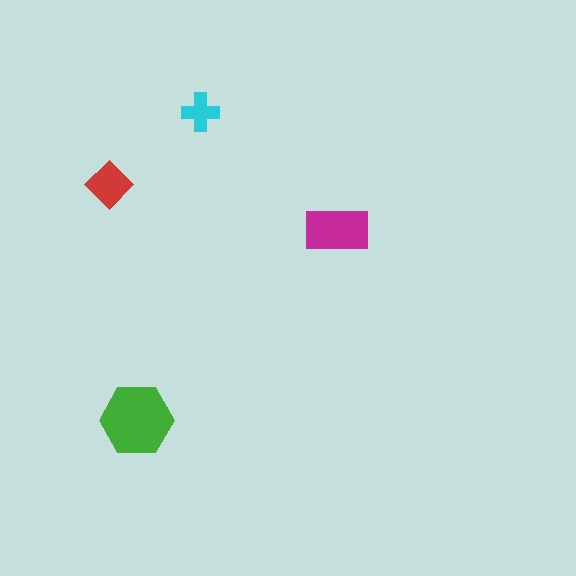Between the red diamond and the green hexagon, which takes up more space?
The green hexagon.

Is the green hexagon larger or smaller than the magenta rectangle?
Larger.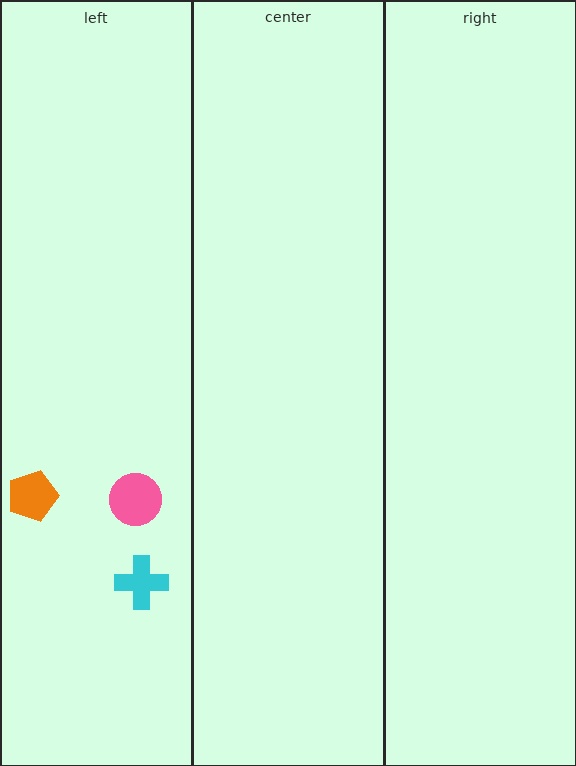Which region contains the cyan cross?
The left region.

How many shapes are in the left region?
3.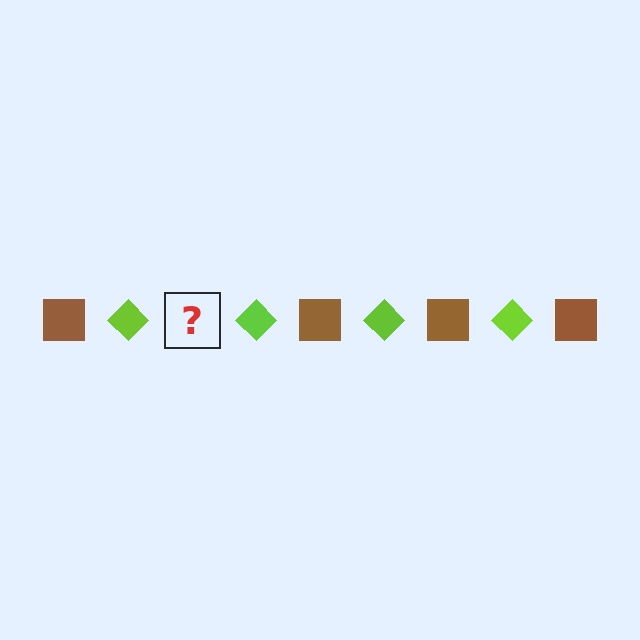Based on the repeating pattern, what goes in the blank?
The blank should be a brown square.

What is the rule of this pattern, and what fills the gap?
The rule is that the pattern alternates between brown square and lime diamond. The gap should be filled with a brown square.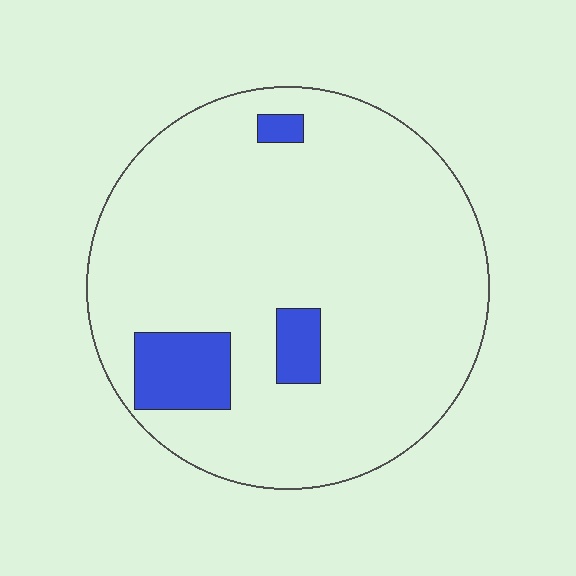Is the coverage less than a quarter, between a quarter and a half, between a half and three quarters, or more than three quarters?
Less than a quarter.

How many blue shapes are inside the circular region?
3.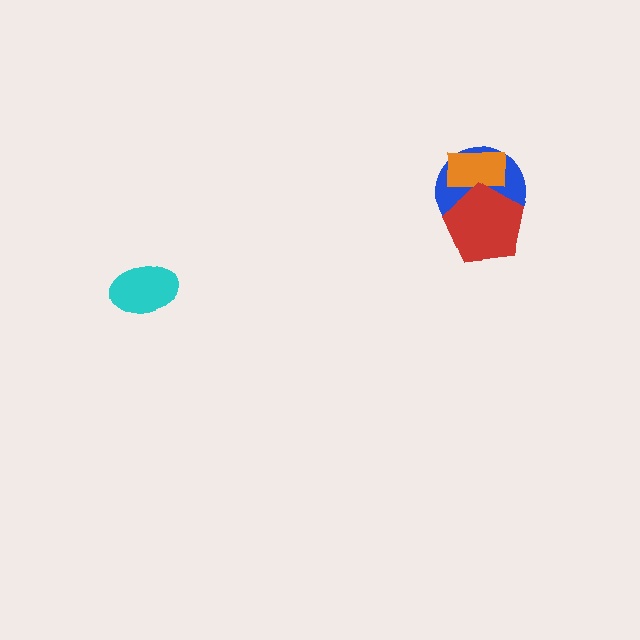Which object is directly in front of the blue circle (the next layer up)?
The orange rectangle is directly in front of the blue circle.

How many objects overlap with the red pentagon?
2 objects overlap with the red pentagon.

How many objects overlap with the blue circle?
2 objects overlap with the blue circle.